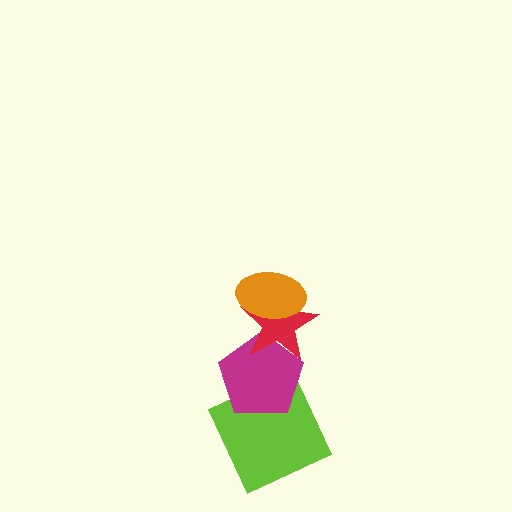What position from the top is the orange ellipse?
The orange ellipse is 1st from the top.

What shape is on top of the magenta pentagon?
The red star is on top of the magenta pentagon.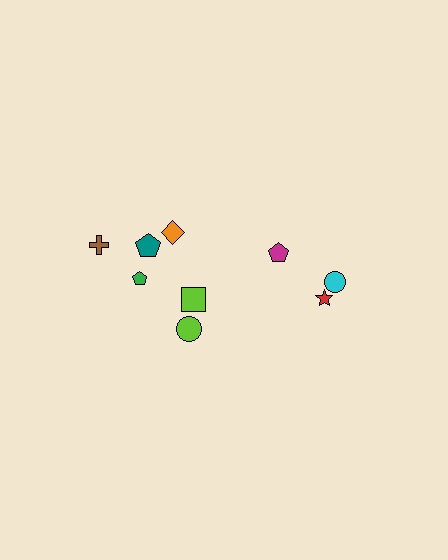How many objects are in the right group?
There are 3 objects.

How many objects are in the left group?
There are 6 objects.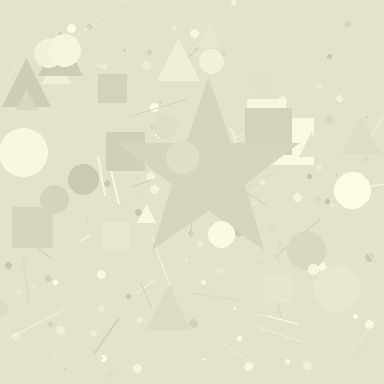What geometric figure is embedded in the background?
A star is embedded in the background.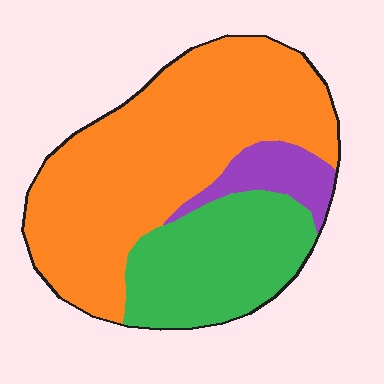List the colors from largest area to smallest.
From largest to smallest: orange, green, purple.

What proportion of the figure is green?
Green covers 29% of the figure.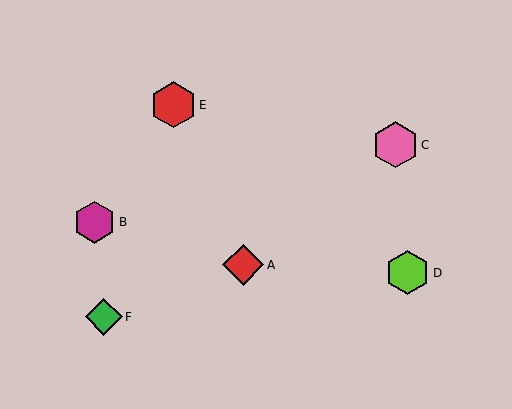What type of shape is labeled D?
Shape D is a lime hexagon.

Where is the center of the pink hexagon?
The center of the pink hexagon is at (395, 145).